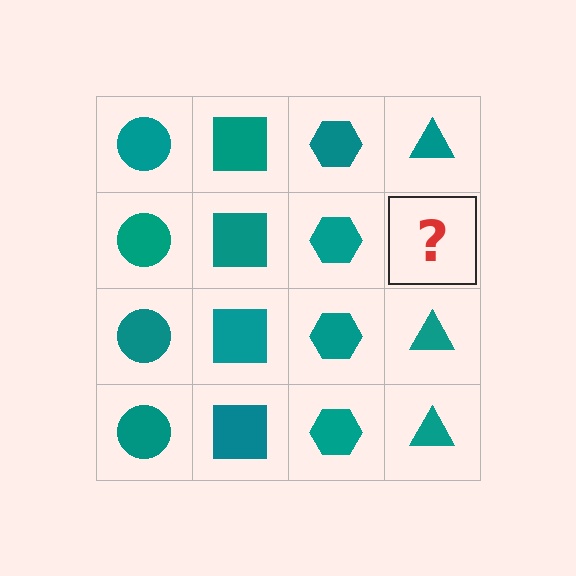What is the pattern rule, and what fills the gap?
The rule is that each column has a consistent shape. The gap should be filled with a teal triangle.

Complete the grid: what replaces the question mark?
The question mark should be replaced with a teal triangle.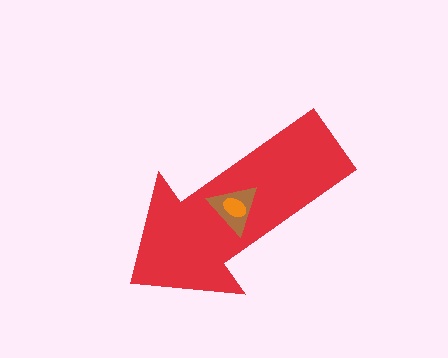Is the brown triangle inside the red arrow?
Yes.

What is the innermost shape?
The orange ellipse.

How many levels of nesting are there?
3.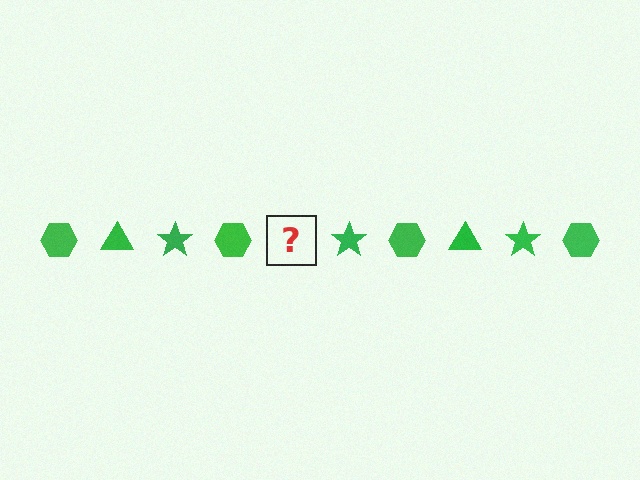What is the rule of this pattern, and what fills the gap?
The rule is that the pattern cycles through hexagon, triangle, star shapes in green. The gap should be filled with a green triangle.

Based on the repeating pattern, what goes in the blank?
The blank should be a green triangle.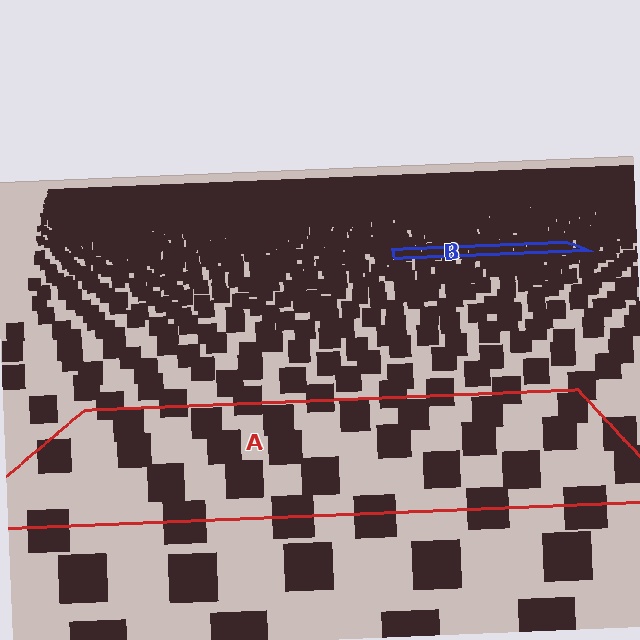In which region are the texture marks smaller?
The texture marks are smaller in region B, because it is farther away.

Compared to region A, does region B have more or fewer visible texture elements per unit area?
Region B has more texture elements per unit area — they are packed more densely because it is farther away.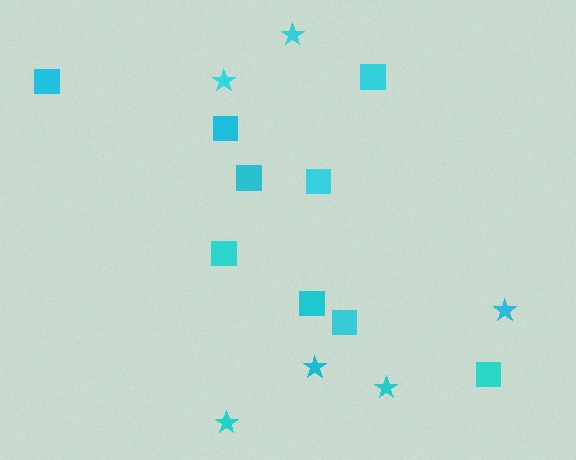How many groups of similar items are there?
There are 2 groups: one group of squares (9) and one group of stars (6).